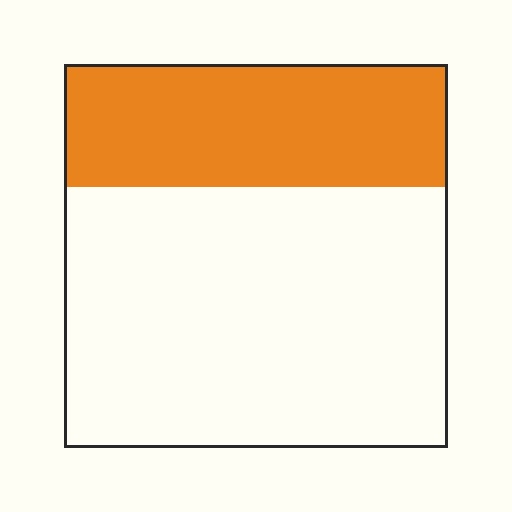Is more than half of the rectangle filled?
No.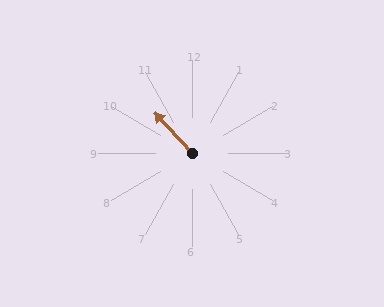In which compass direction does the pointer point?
Northwest.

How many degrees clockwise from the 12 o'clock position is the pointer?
Approximately 318 degrees.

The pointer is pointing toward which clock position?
Roughly 11 o'clock.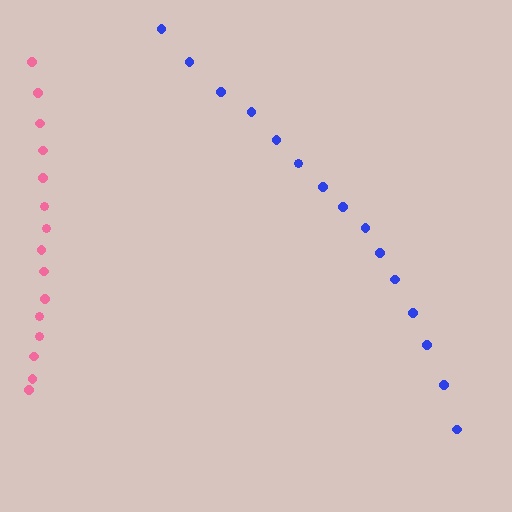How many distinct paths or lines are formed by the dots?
There are 2 distinct paths.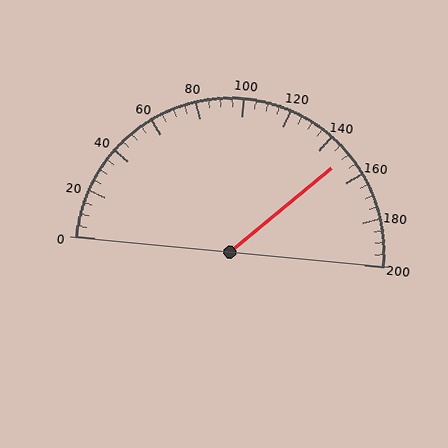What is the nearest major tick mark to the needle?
The nearest major tick mark is 160.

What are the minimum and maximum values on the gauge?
The gauge ranges from 0 to 200.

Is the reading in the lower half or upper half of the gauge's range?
The reading is in the upper half of the range (0 to 200).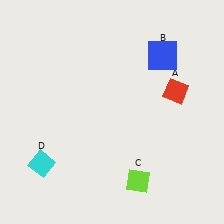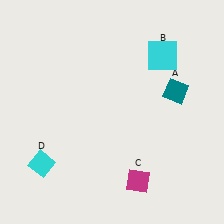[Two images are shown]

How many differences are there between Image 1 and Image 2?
There are 3 differences between the two images.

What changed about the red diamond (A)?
In Image 1, A is red. In Image 2, it changed to teal.